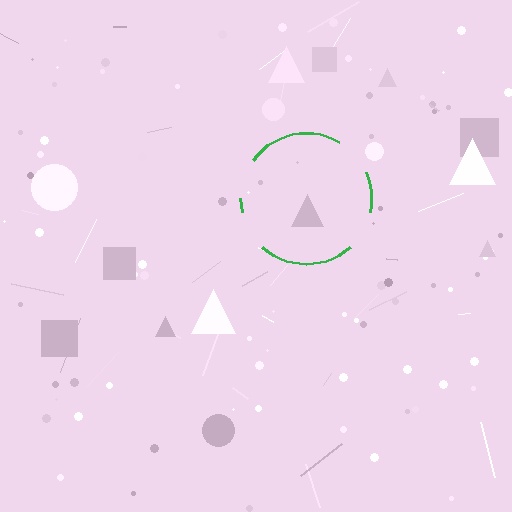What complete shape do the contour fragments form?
The contour fragments form a circle.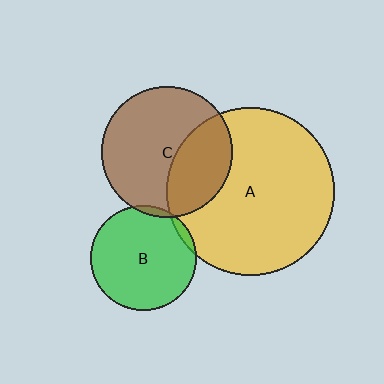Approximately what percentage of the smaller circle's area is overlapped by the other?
Approximately 5%.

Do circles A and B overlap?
Yes.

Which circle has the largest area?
Circle A (yellow).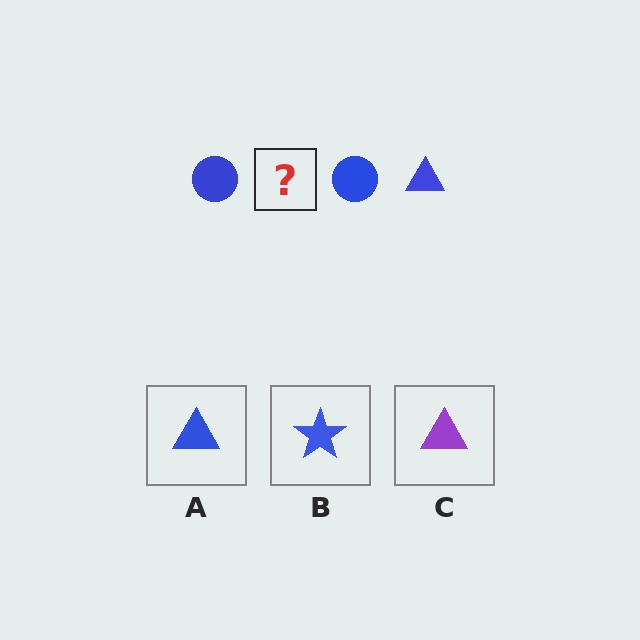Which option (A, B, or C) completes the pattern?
A.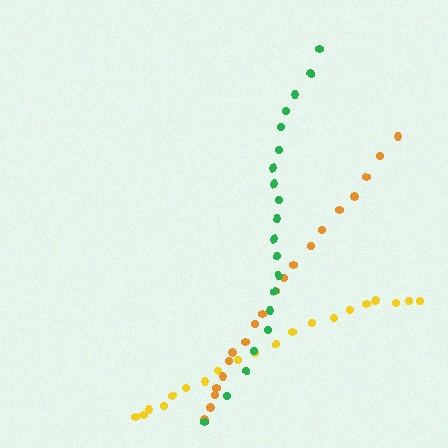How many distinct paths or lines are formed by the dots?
There are 3 distinct paths.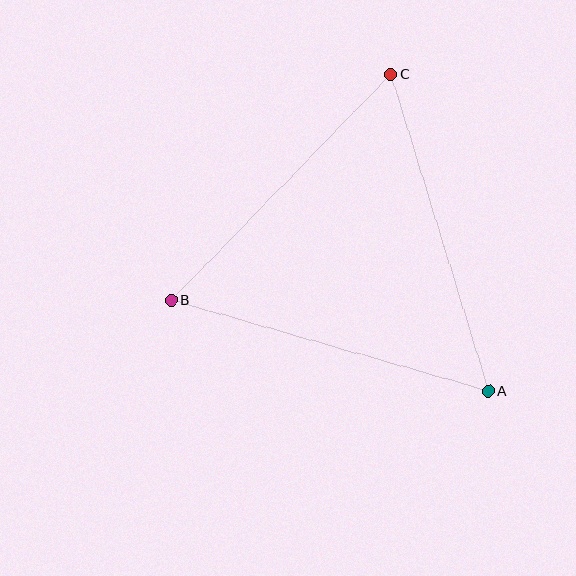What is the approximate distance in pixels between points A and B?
The distance between A and B is approximately 330 pixels.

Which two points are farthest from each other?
Points A and C are farthest from each other.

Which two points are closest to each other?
Points B and C are closest to each other.